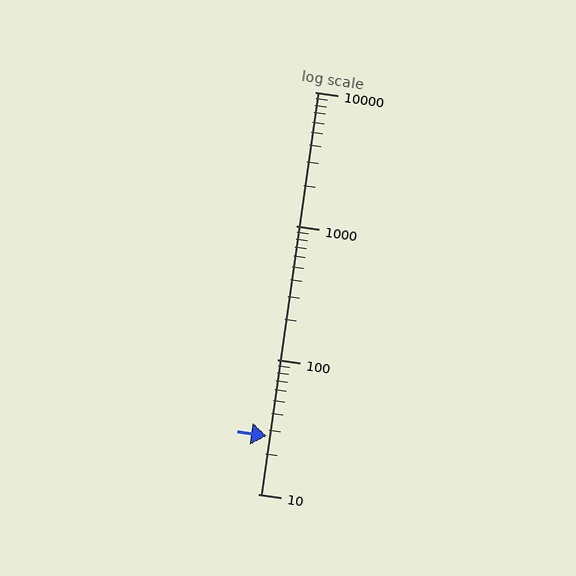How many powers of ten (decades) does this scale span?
The scale spans 3 decades, from 10 to 10000.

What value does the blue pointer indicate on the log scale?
The pointer indicates approximately 27.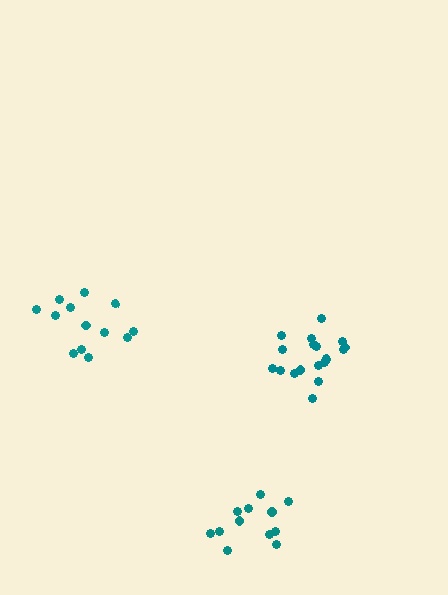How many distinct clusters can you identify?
There are 3 distinct clusters.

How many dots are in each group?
Group 1: 18 dots, Group 2: 14 dots, Group 3: 12 dots (44 total).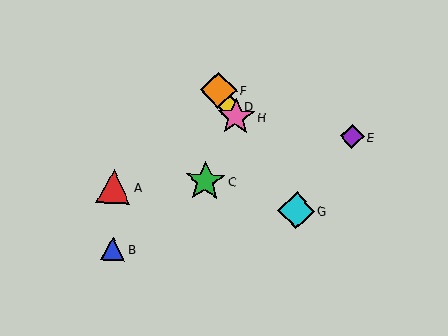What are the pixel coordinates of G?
Object G is at (296, 210).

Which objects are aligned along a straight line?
Objects D, F, G, H are aligned along a straight line.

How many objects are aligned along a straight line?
4 objects (D, F, G, H) are aligned along a straight line.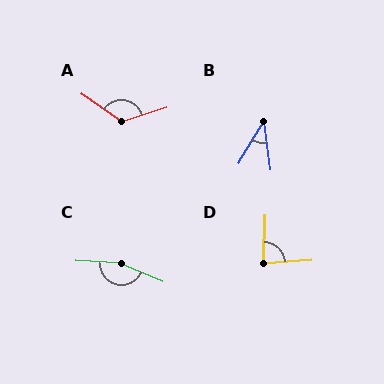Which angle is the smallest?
B, at approximately 39 degrees.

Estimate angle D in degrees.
Approximately 84 degrees.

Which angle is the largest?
C, at approximately 160 degrees.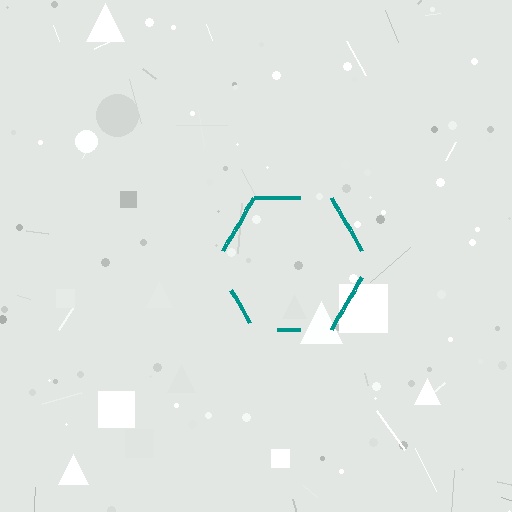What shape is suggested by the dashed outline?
The dashed outline suggests a hexagon.